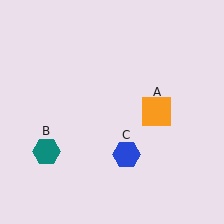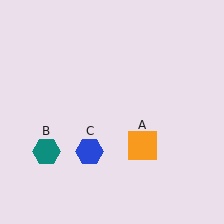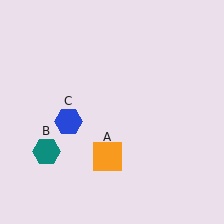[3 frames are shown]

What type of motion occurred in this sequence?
The orange square (object A), blue hexagon (object C) rotated clockwise around the center of the scene.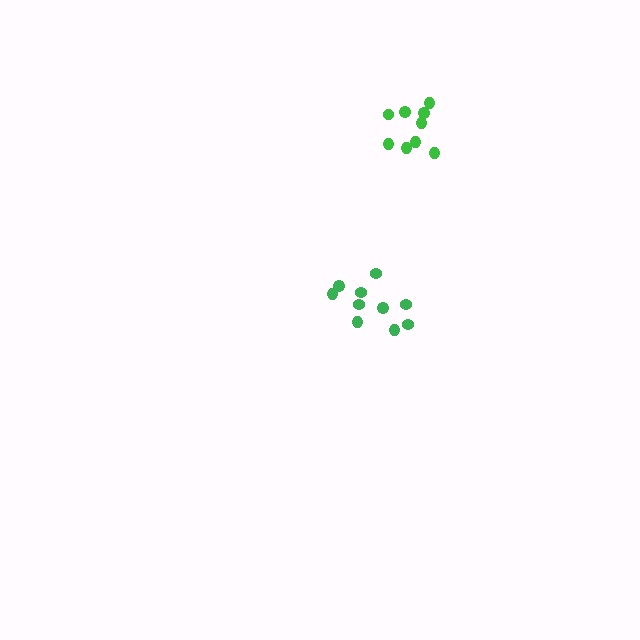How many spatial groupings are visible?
There are 2 spatial groupings.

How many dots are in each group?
Group 1: 9 dots, Group 2: 10 dots (19 total).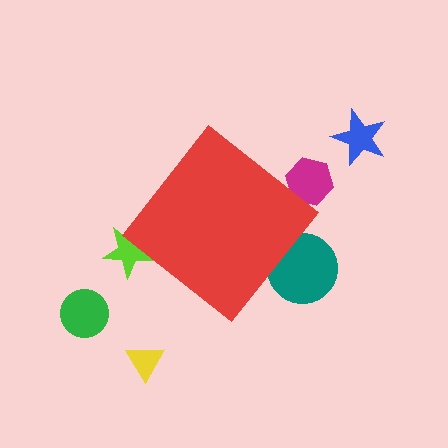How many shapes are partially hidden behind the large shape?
3 shapes are partially hidden.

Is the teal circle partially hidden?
Yes, the teal circle is partially hidden behind the red diamond.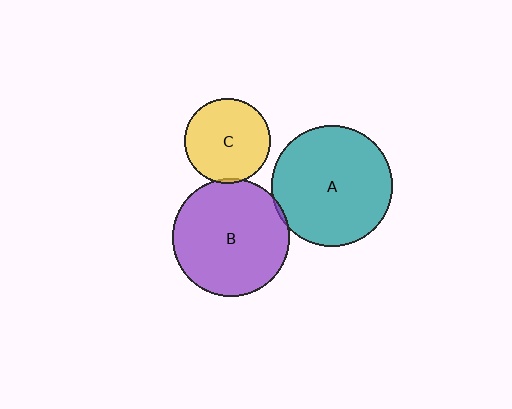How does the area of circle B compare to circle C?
Approximately 1.9 times.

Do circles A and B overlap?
Yes.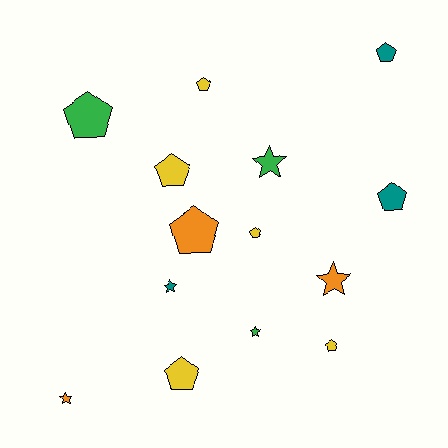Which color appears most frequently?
Yellow, with 5 objects.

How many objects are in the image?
There are 14 objects.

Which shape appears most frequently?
Pentagon, with 9 objects.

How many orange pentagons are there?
There is 1 orange pentagon.